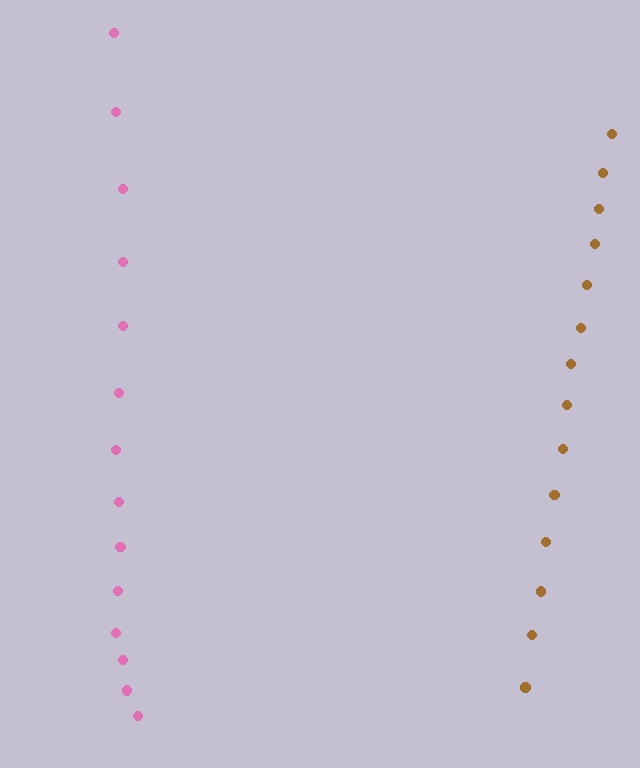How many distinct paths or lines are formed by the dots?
There are 2 distinct paths.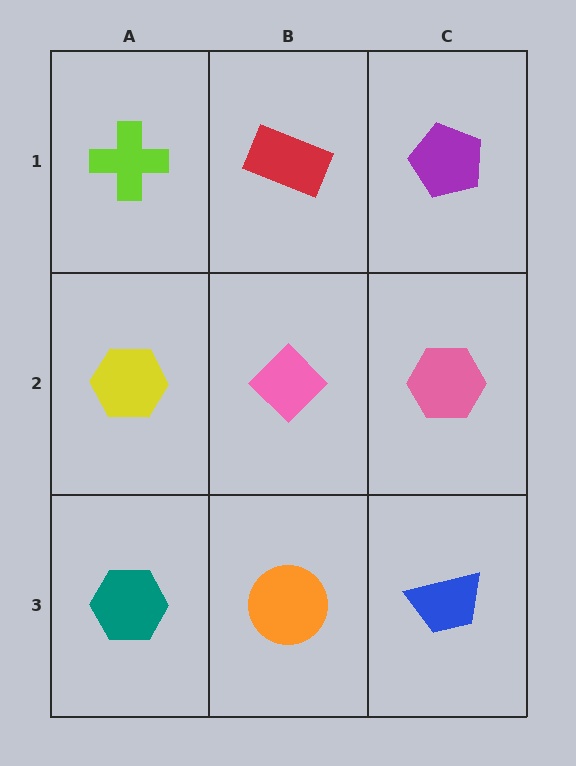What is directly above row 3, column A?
A yellow hexagon.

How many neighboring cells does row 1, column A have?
2.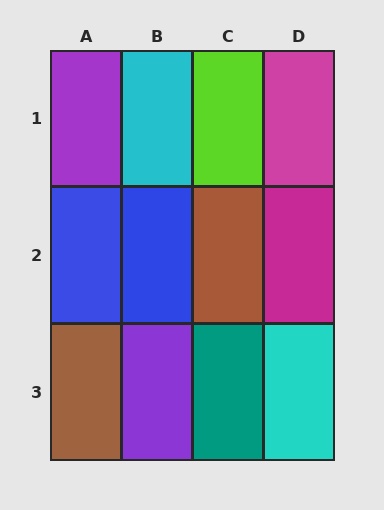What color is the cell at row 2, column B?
Blue.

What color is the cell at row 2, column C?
Brown.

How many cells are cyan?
2 cells are cyan.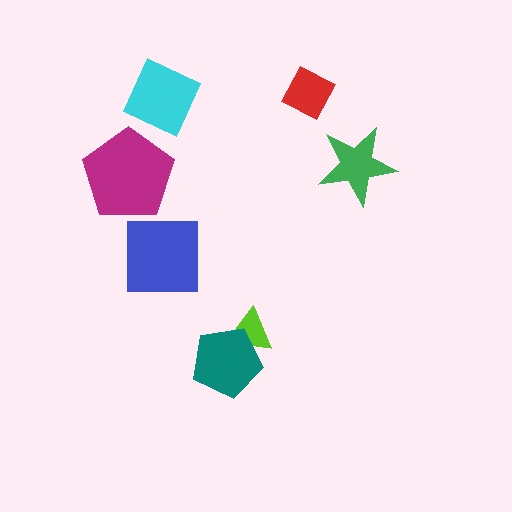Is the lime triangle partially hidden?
Yes, it is partially covered by another shape.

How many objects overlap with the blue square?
0 objects overlap with the blue square.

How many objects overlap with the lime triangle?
1 object overlaps with the lime triangle.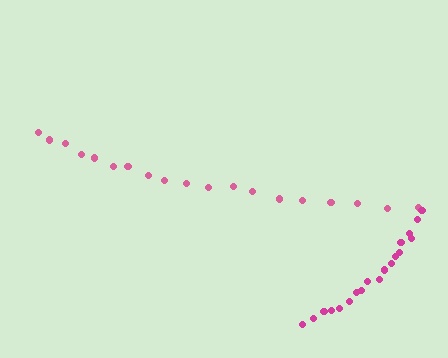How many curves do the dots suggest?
There are 2 distinct paths.